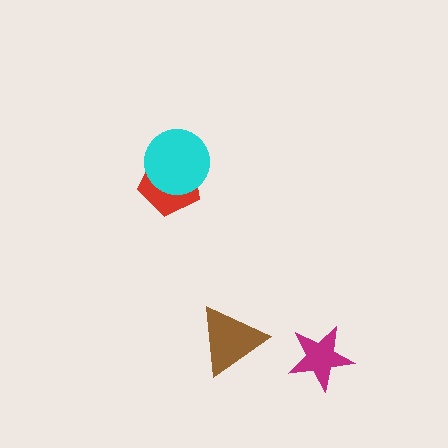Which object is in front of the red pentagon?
The cyan circle is in front of the red pentagon.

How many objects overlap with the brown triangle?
0 objects overlap with the brown triangle.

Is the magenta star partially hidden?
No, no other shape covers it.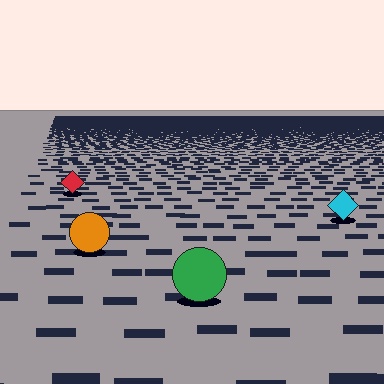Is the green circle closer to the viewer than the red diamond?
Yes. The green circle is closer — you can tell from the texture gradient: the ground texture is coarser near it.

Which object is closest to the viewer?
The green circle is closest. The texture marks near it are larger and more spread out.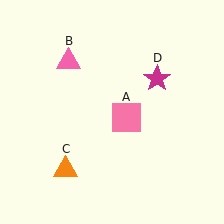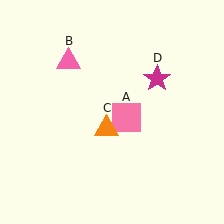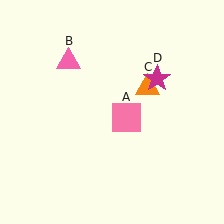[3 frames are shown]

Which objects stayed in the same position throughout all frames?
Pink square (object A) and pink triangle (object B) and magenta star (object D) remained stationary.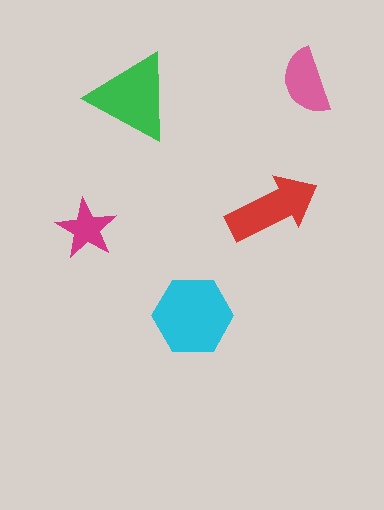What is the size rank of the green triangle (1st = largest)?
2nd.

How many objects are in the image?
There are 5 objects in the image.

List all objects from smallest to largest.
The magenta star, the pink semicircle, the red arrow, the green triangle, the cyan hexagon.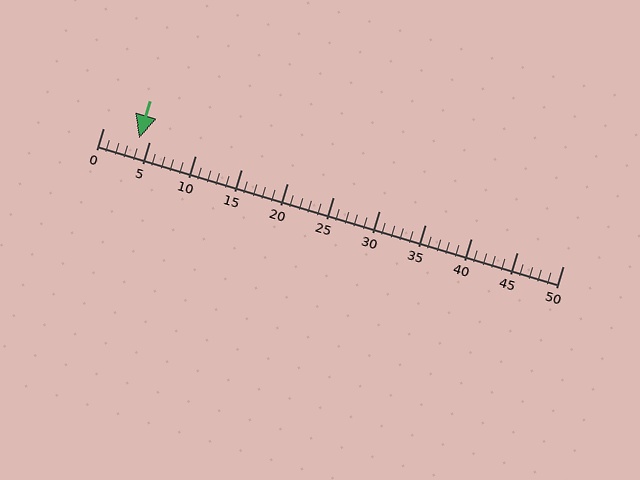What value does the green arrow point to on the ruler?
The green arrow points to approximately 4.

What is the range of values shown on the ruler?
The ruler shows values from 0 to 50.